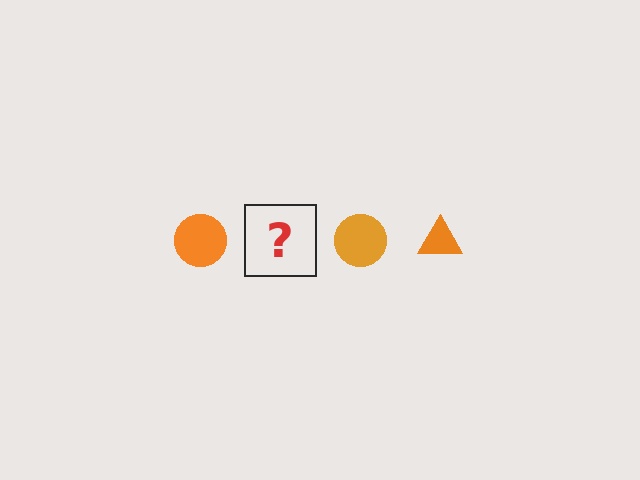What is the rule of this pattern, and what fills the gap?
The rule is that the pattern cycles through circle, triangle shapes in orange. The gap should be filled with an orange triangle.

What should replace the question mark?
The question mark should be replaced with an orange triangle.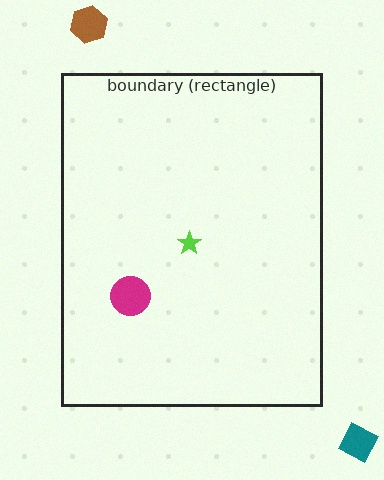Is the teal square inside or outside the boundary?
Outside.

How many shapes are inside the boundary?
2 inside, 2 outside.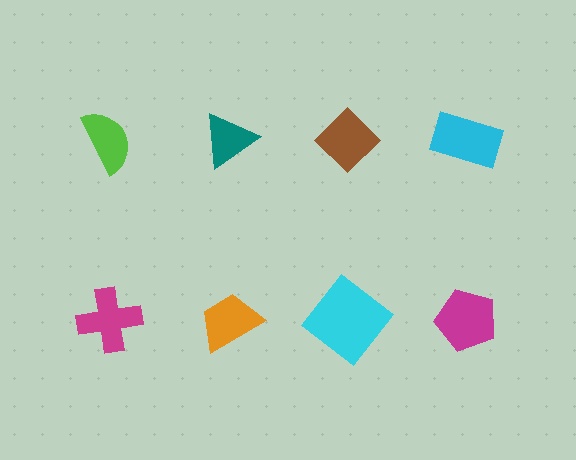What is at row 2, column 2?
An orange trapezoid.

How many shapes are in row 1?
4 shapes.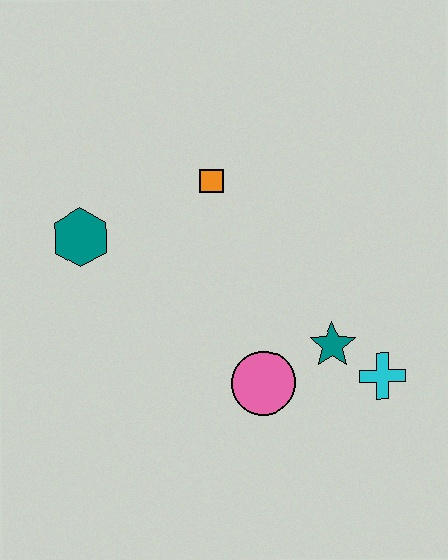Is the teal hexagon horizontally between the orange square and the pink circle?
No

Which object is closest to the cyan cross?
The teal star is closest to the cyan cross.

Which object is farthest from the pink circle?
The teal hexagon is farthest from the pink circle.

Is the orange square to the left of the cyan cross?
Yes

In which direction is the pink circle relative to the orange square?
The pink circle is below the orange square.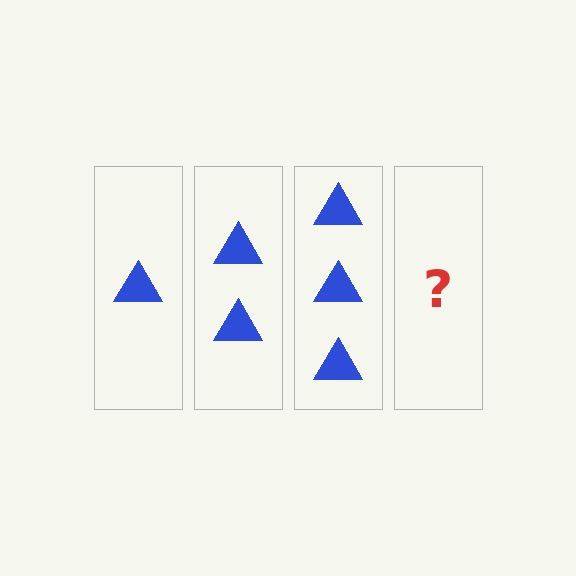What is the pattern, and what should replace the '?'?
The pattern is that each step adds one more triangle. The '?' should be 4 triangles.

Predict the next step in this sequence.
The next step is 4 triangles.